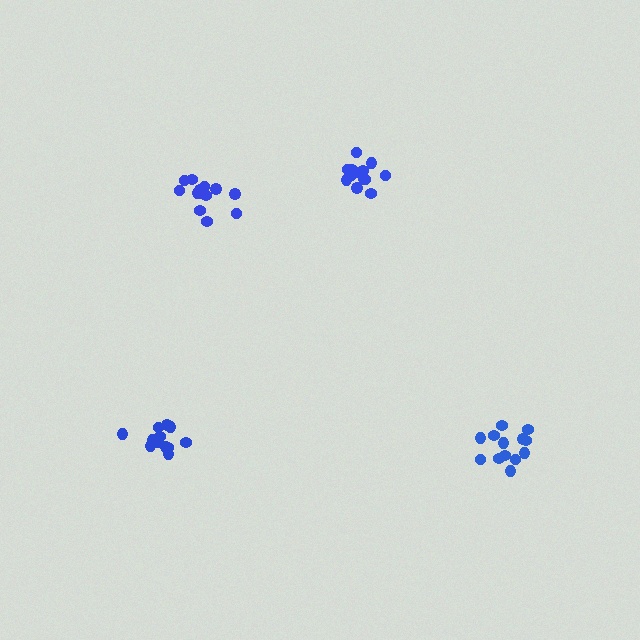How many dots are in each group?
Group 1: 12 dots, Group 2: 14 dots, Group 3: 13 dots, Group 4: 13 dots (52 total).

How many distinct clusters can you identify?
There are 4 distinct clusters.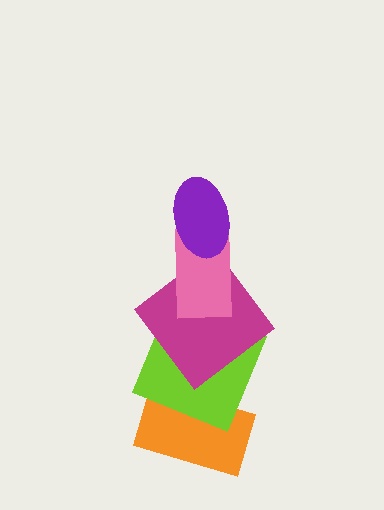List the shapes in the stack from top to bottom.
From top to bottom: the purple ellipse, the pink rectangle, the magenta diamond, the lime square, the orange rectangle.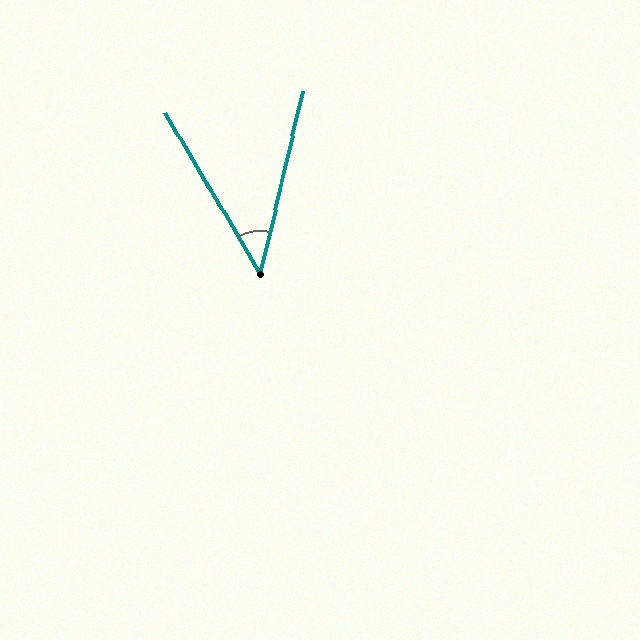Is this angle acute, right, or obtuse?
It is acute.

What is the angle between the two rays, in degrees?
Approximately 44 degrees.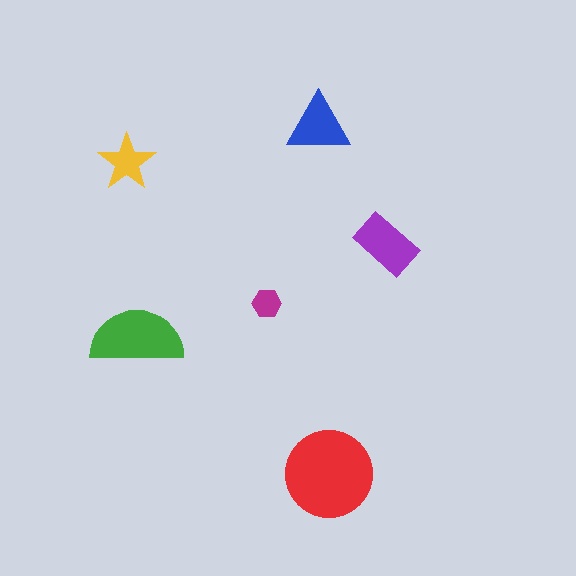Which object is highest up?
The blue triangle is topmost.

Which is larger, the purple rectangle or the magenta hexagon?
The purple rectangle.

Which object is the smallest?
The magenta hexagon.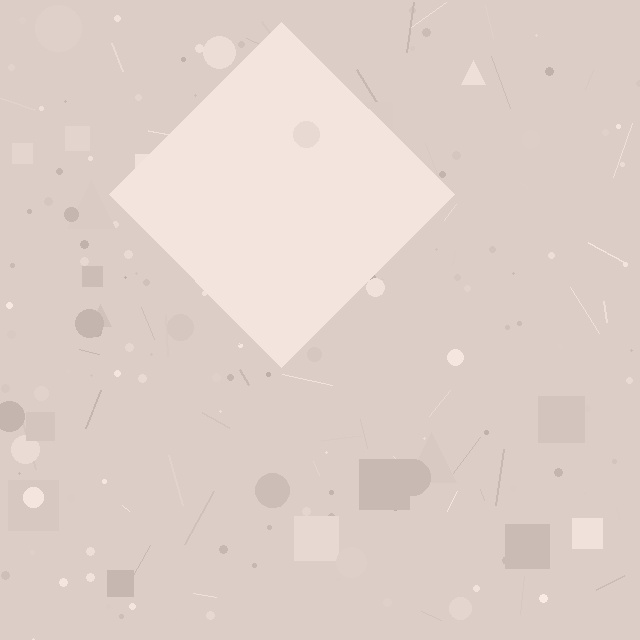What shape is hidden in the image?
A diamond is hidden in the image.